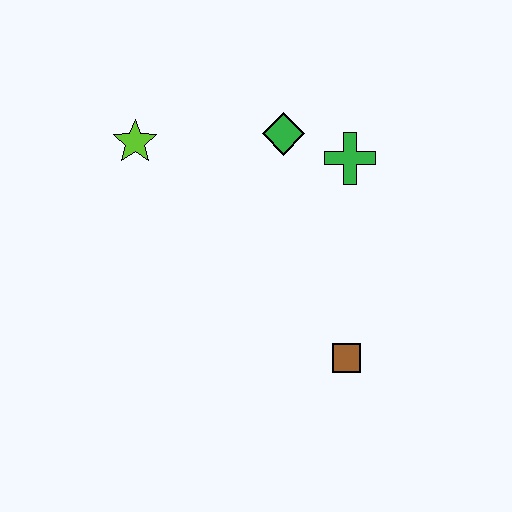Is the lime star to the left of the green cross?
Yes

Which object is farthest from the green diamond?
The brown square is farthest from the green diamond.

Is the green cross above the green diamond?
No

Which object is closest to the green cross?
The green diamond is closest to the green cross.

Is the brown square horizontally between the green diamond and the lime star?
No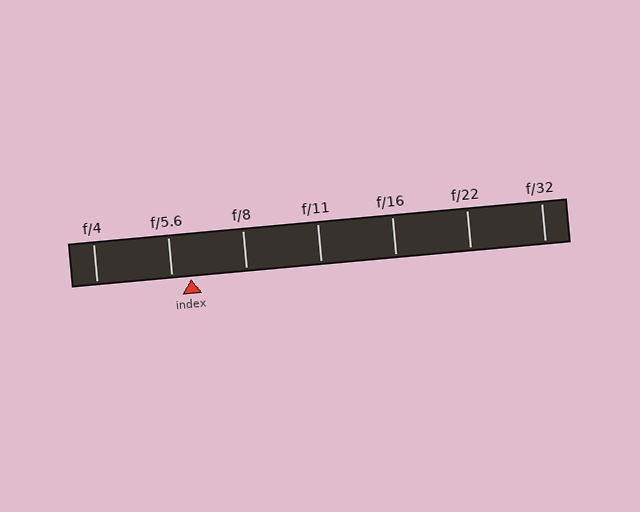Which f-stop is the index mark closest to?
The index mark is closest to f/5.6.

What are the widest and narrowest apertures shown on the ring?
The widest aperture shown is f/4 and the narrowest is f/32.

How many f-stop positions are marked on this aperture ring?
There are 7 f-stop positions marked.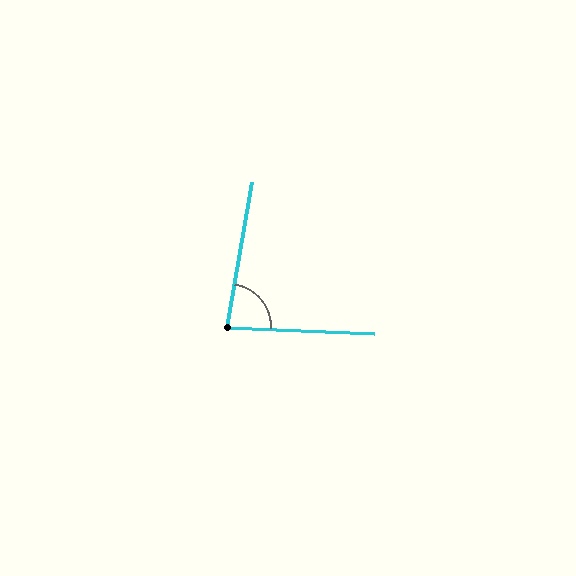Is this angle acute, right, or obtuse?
It is acute.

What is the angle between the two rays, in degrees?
Approximately 83 degrees.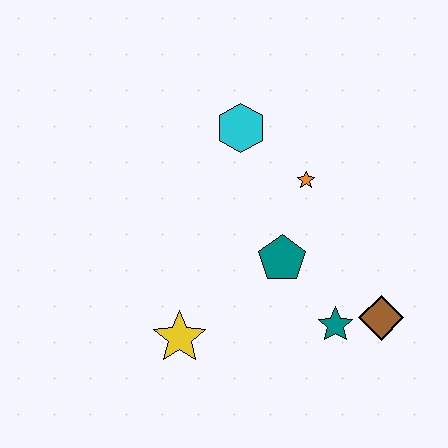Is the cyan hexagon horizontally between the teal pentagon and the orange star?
No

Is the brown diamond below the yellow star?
No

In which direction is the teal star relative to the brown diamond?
The teal star is to the left of the brown diamond.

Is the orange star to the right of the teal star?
No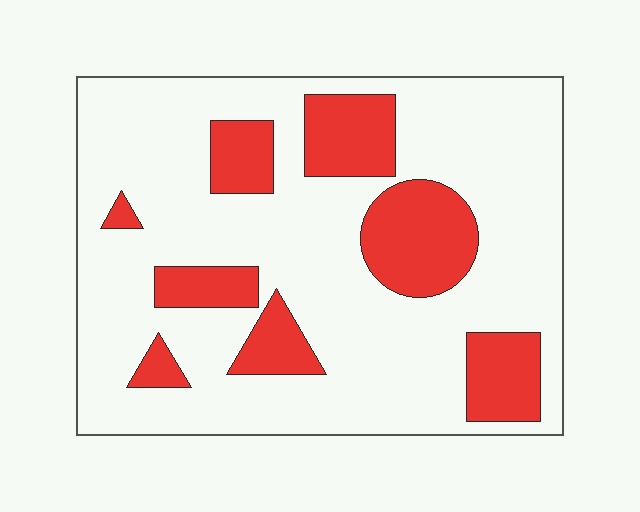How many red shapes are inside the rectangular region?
8.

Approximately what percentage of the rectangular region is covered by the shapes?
Approximately 25%.